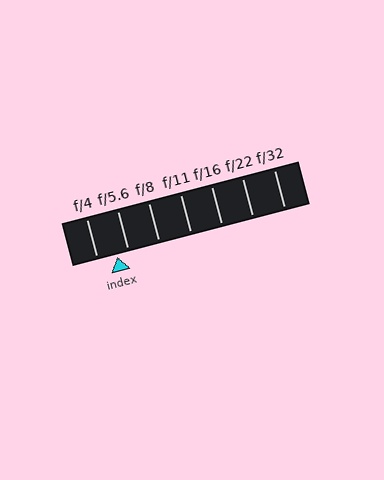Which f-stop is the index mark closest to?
The index mark is closest to f/5.6.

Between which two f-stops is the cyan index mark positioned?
The index mark is between f/4 and f/5.6.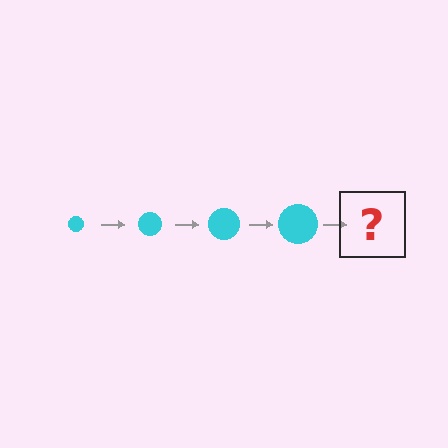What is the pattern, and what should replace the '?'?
The pattern is that the circle gets progressively larger each step. The '?' should be a cyan circle, larger than the previous one.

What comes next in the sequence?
The next element should be a cyan circle, larger than the previous one.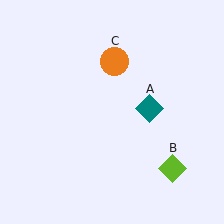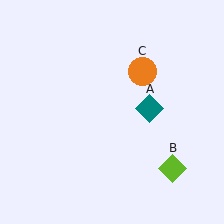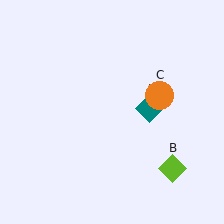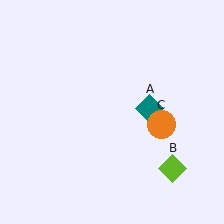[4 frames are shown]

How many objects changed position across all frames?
1 object changed position: orange circle (object C).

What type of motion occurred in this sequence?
The orange circle (object C) rotated clockwise around the center of the scene.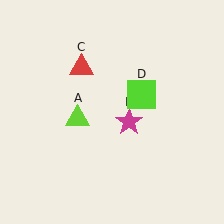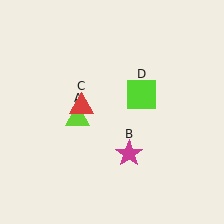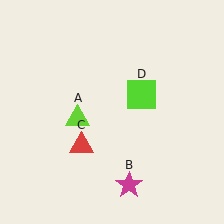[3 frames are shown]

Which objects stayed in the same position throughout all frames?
Lime triangle (object A) and lime square (object D) remained stationary.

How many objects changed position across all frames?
2 objects changed position: magenta star (object B), red triangle (object C).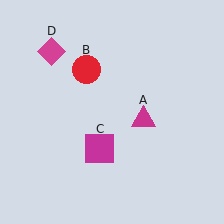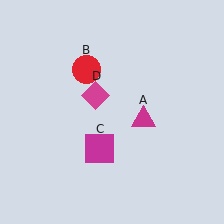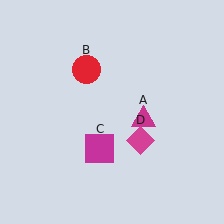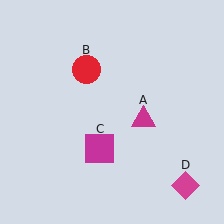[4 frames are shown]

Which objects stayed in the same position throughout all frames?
Magenta triangle (object A) and red circle (object B) and magenta square (object C) remained stationary.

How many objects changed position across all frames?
1 object changed position: magenta diamond (object D).